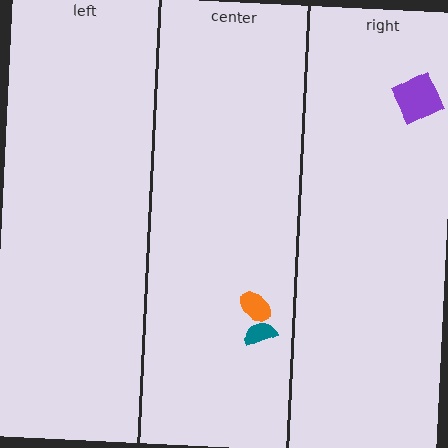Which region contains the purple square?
The right region.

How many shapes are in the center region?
2.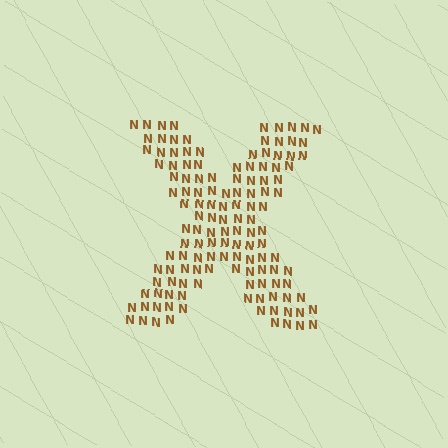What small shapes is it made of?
It is made of small letter N's.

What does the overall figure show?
The overall figure shows the letter X.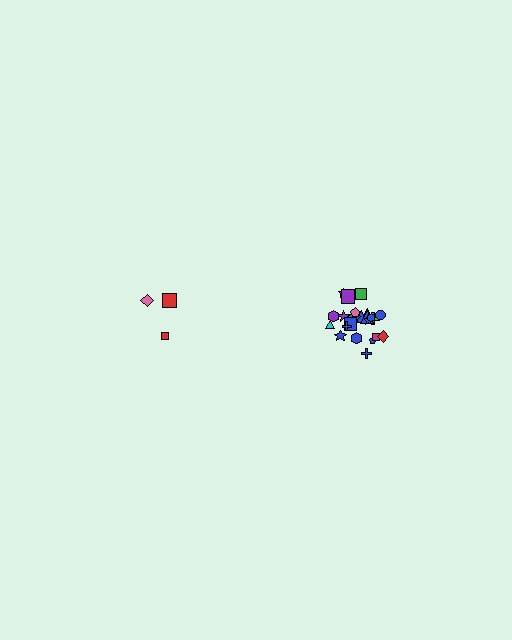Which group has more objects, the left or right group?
The right group.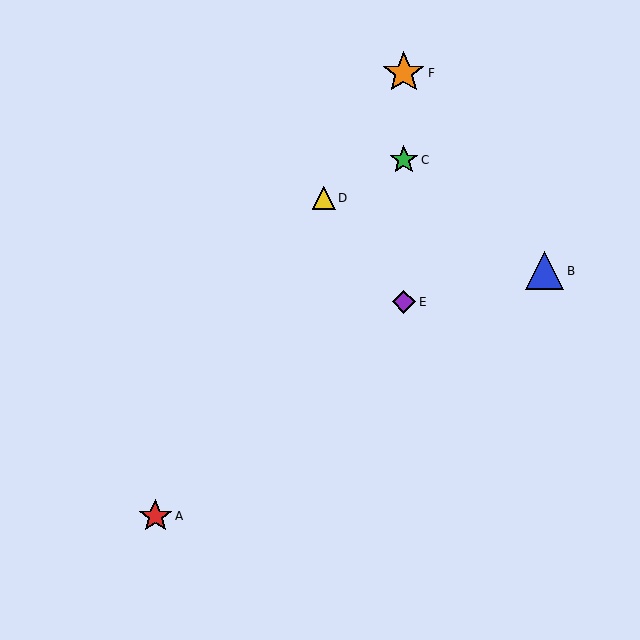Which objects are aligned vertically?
Objects C, E, F are aligned vertically.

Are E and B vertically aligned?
No, E is at x≈404 and B is at x≈544.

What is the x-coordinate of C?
Object C is at x≈404.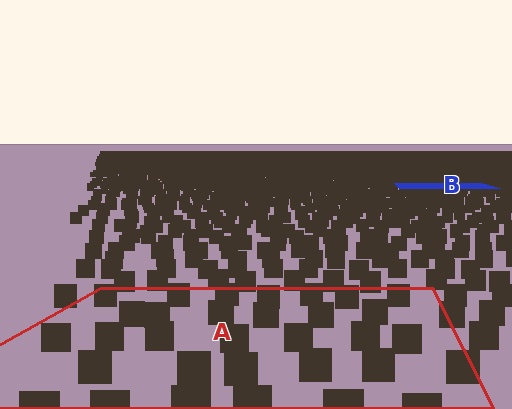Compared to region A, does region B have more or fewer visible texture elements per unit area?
Region B has more texture elements per unit area — they are packed more densely because it is farther away.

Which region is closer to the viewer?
Region A is closer. The texture elements there are larger and more spread out.